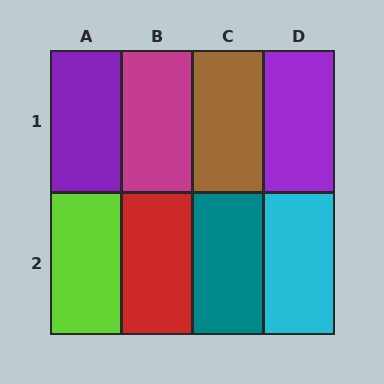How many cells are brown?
1 cell is brown.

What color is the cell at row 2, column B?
Red.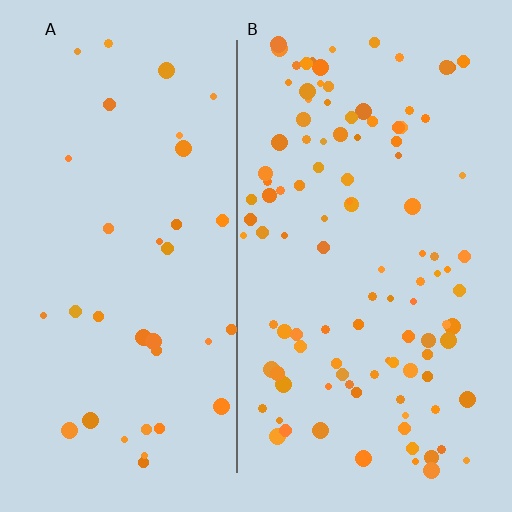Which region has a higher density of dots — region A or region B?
B (the right).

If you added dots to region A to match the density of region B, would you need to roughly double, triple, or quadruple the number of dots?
Approximately triple.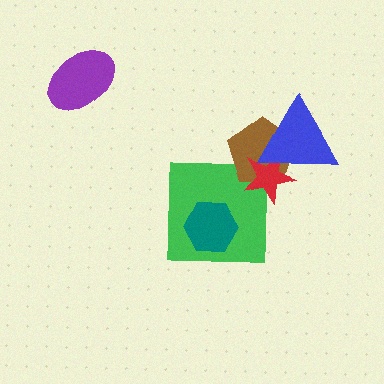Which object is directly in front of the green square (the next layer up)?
The teal hexagon is directly in front of the green square.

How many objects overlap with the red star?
3 objects overlap with the red star.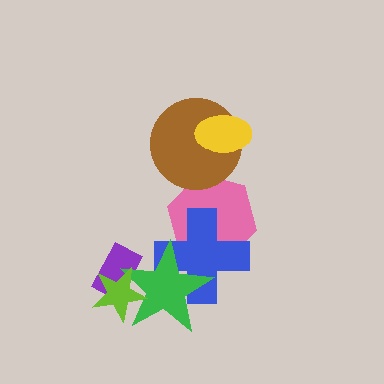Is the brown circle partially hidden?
Yes, it is partially covered by another shape.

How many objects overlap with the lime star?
2 objects overlap with the lime star.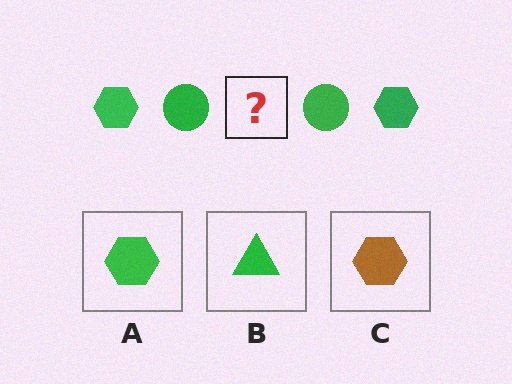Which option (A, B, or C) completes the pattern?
A.